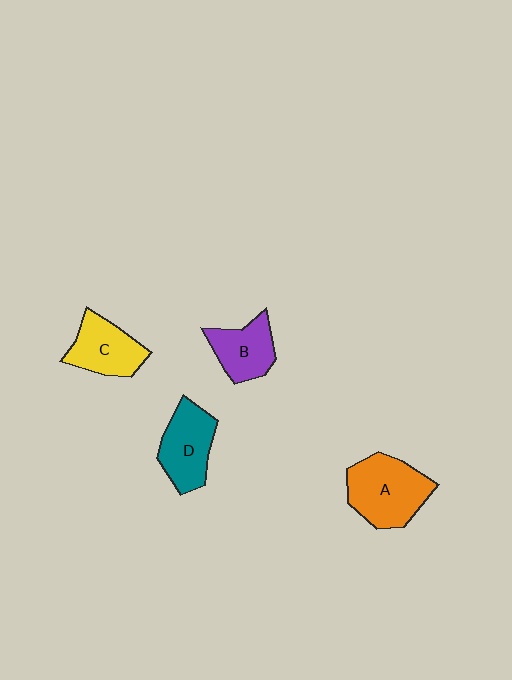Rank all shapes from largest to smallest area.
From largest to smallest: A (orange), D (teal), C (yellow), B (purple).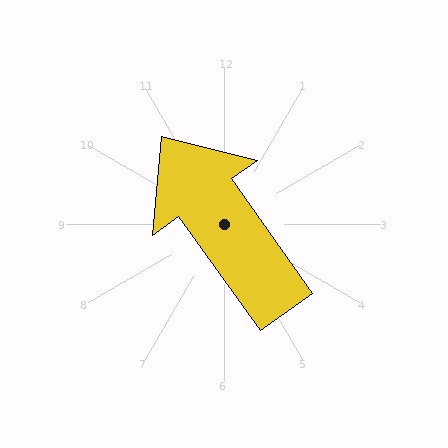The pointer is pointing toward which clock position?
Roughly 11 o'clock.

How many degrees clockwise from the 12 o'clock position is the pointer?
Approximately 325 degrees.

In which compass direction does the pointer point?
Northwest.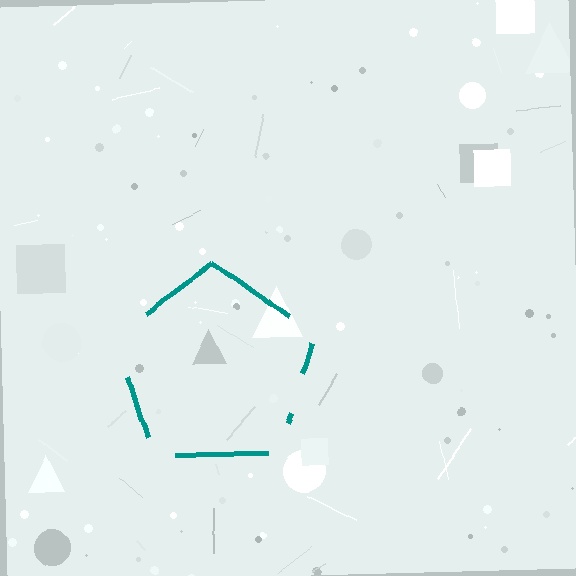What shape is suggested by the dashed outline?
The dashed outline suggests a pentagon.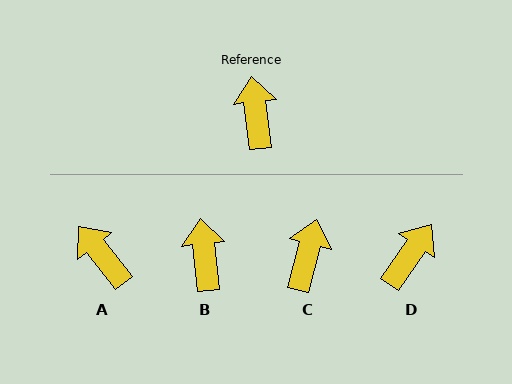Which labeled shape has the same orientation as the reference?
B.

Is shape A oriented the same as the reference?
No, it is off by about 32 degrees.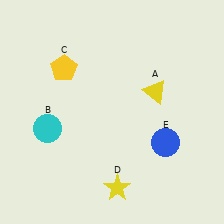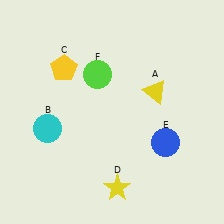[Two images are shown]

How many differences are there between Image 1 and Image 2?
There is 1 difference between the two images.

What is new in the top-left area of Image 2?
A lime circle (F) was added in the top-left area of Image 2.